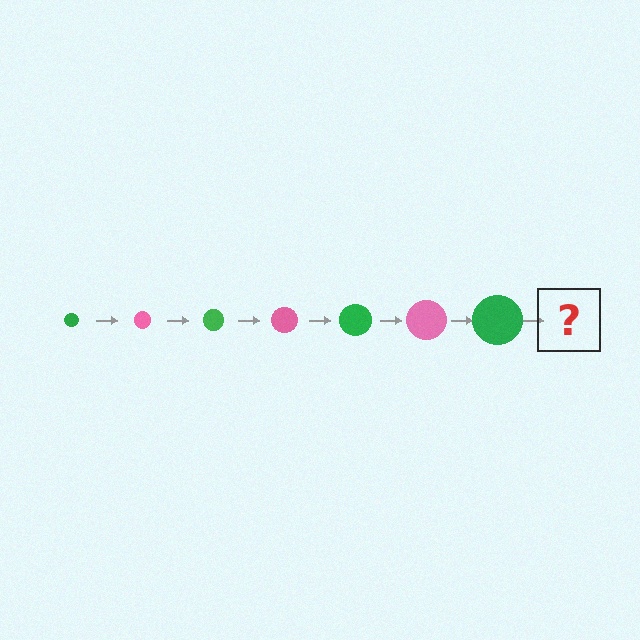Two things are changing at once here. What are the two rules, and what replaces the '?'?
The two rules are that the circle grows larger each step and the color cycles through green and pink. The '?' should be a pink circle, larger than the previous one.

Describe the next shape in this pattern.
It should be a pink circle, larger than the previous one.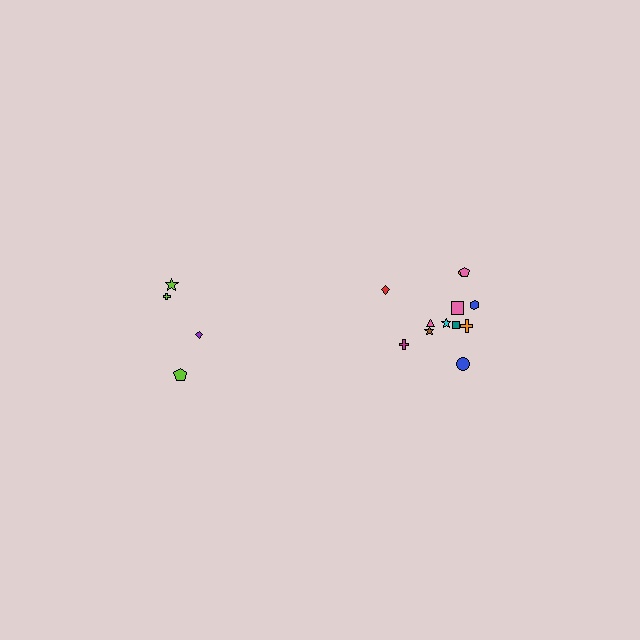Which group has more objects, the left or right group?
The right group.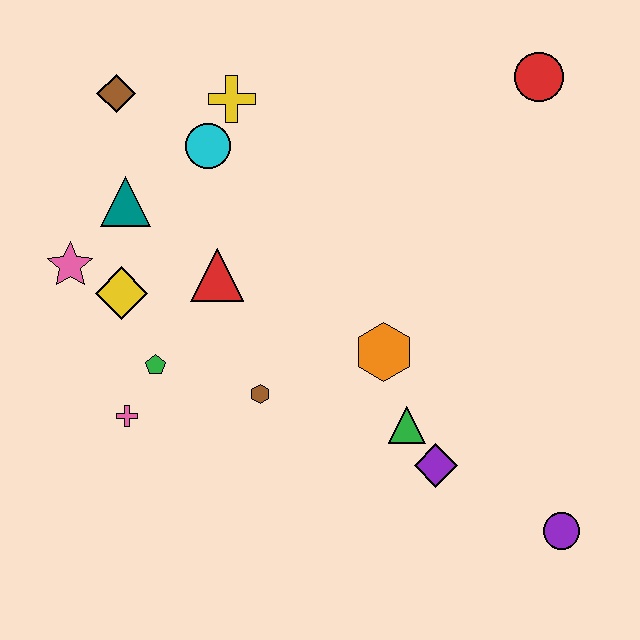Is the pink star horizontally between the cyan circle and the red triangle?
No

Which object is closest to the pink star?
The yellow diamond is closest to the pink star.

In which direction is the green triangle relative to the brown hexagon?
The green triangle is to the right of the brown hexagon.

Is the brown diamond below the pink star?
No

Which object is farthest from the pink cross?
The red circle is farthest from the pink cross.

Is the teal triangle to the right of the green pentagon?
No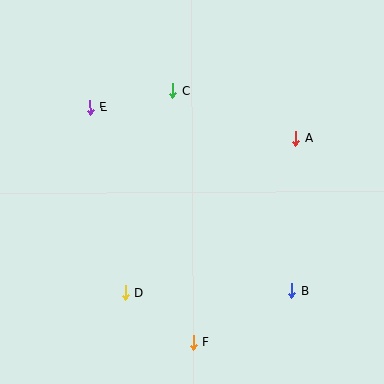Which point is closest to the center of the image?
Point C at (173, 91) is closest to the center.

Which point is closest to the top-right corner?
Point A is closest to the top-right corner.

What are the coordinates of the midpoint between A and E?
The midpoint between A and E is at (193, 123).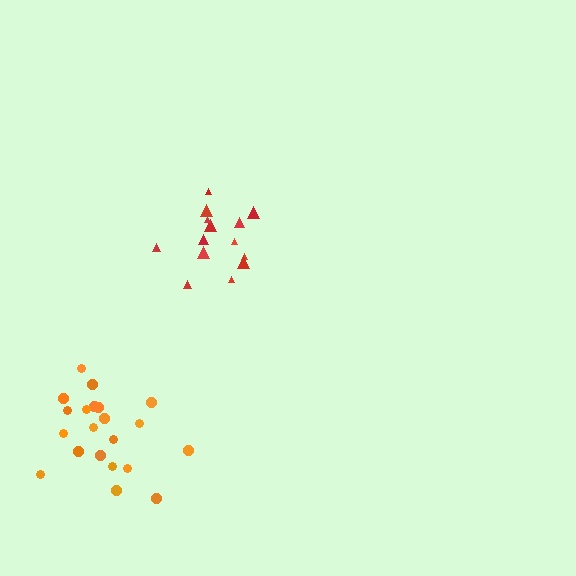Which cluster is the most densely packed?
Orange.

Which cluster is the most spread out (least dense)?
Red.